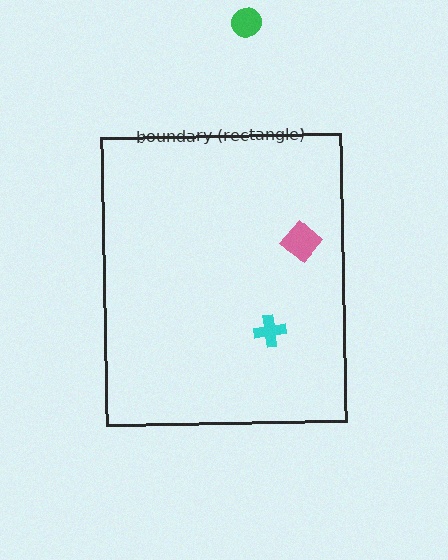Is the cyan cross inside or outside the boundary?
Inside.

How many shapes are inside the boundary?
2 inside, 1 outside.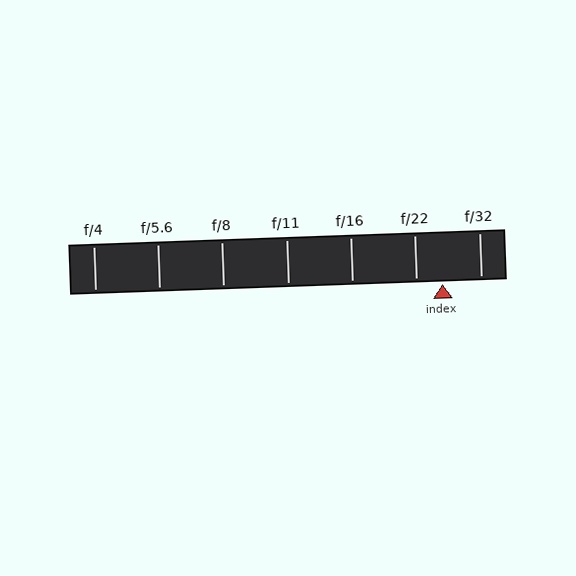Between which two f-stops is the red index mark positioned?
The index mark is between f/22 and f/32.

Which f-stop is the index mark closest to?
The index mark is closest to f/22.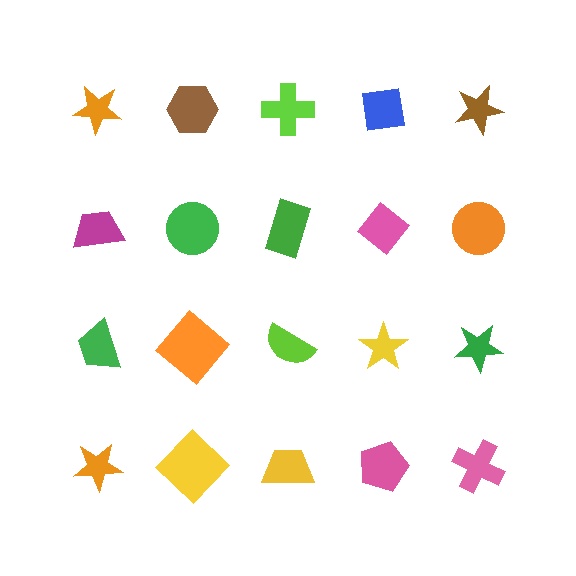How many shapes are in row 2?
5 shapes.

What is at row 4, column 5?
A pink cross.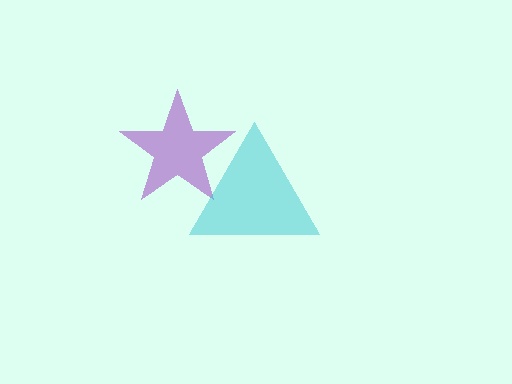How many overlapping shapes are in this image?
There are 2 overlapping shapes in the image.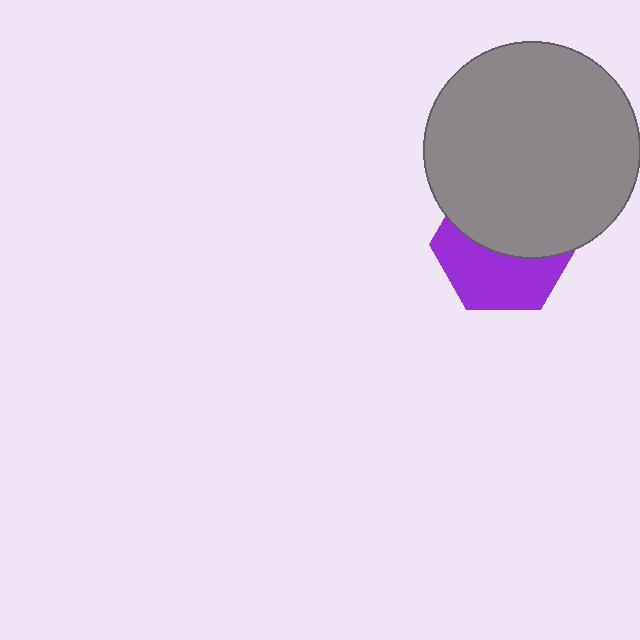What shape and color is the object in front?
The object in front is a gray circle.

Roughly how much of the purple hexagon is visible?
About half of it is visible (roughly 47%).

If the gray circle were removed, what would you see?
You would see the complete purple hexagon.